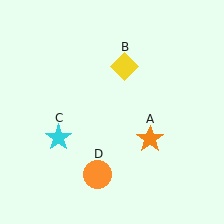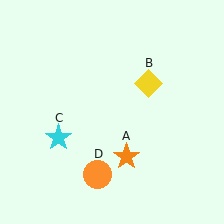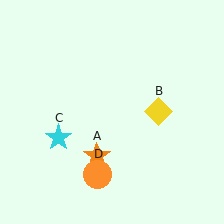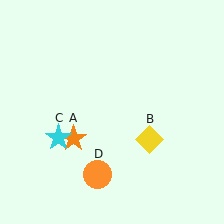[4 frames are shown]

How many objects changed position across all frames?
2 objects changed position: orange star (object A), yellow diamond (object B).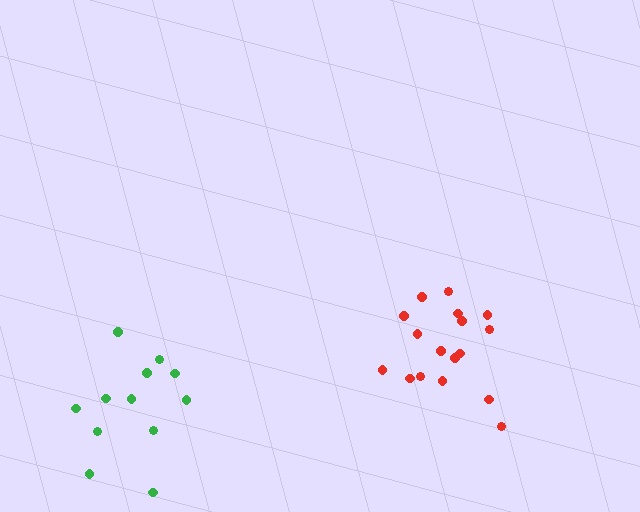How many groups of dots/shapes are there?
There are 2 groups.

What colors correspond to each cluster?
The clusters are colored: green, red.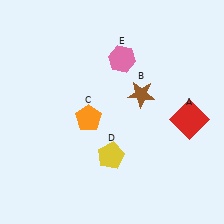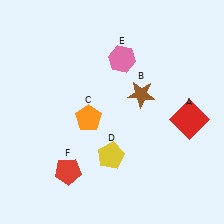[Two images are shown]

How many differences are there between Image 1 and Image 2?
There is 1 difference between the two images.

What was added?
A red pentagon (F) was added in Image 2.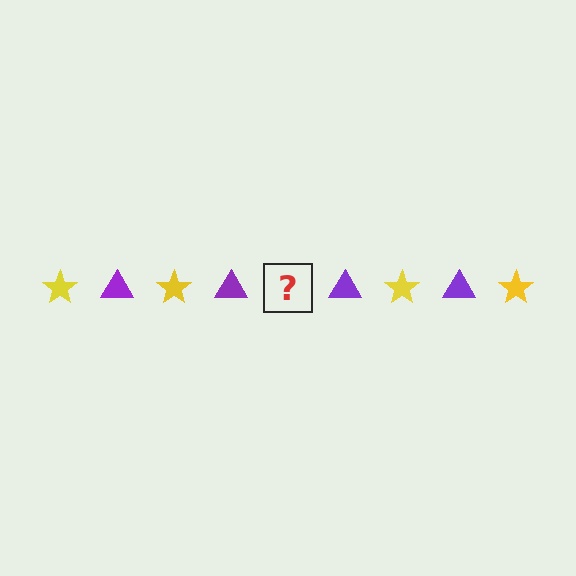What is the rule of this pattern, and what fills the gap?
The rule is that the pattern alternates between yellow star and purple triangle. The gap should be filled with a yellow star.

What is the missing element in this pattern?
The missing element is a yellow star.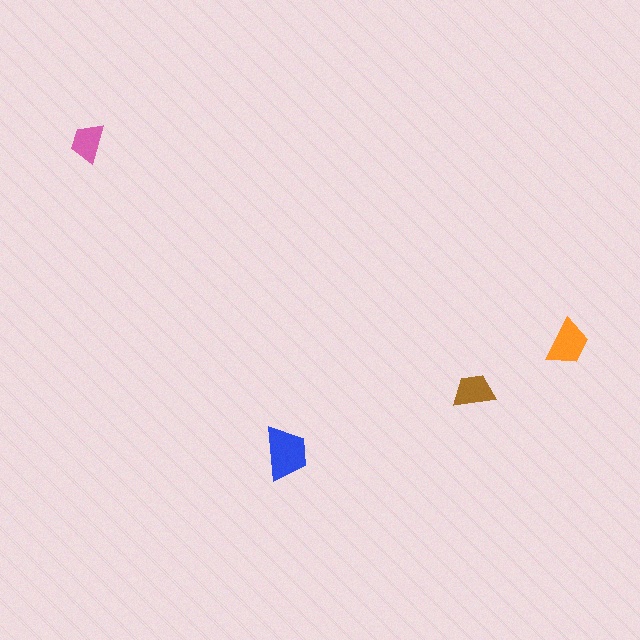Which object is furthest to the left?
The pink trapezoid is leftmost.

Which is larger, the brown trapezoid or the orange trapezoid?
The orange one.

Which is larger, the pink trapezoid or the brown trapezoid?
The brown one.